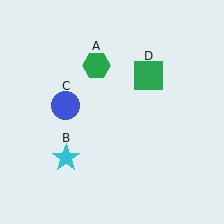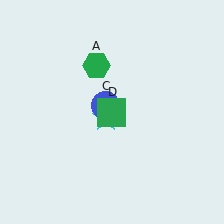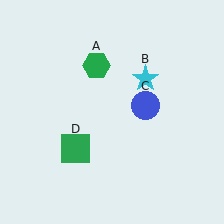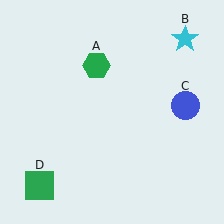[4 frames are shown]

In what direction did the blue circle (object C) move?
The blue circle (object C) moved right.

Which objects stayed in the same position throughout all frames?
Green hexagon (object A) remained stationary.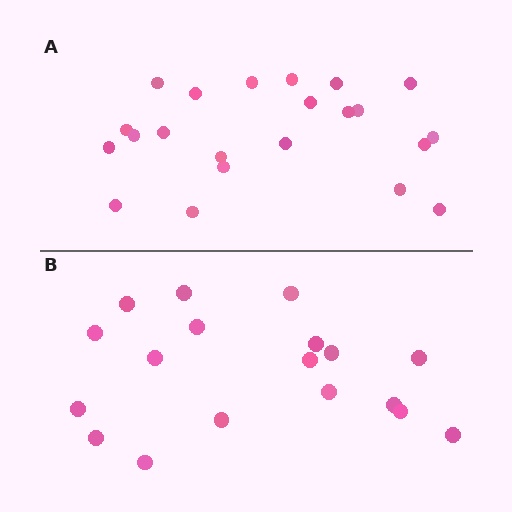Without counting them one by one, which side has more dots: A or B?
Region A (the top region) has more dots.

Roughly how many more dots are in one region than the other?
Region A has about 4 more dots than region B.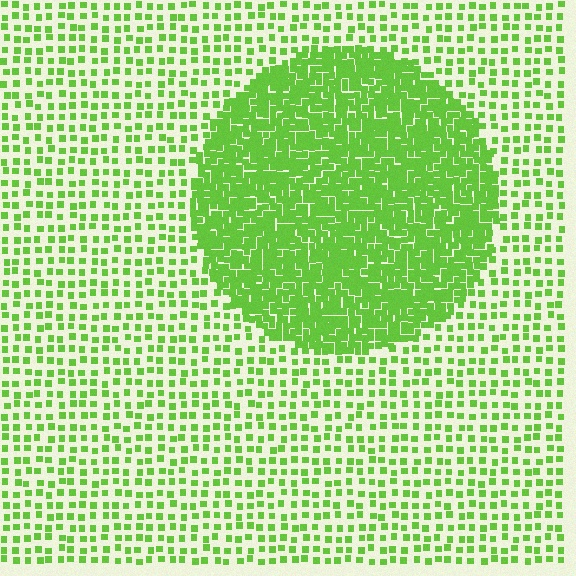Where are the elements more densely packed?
The elements are more densely packed inside the circle boundary.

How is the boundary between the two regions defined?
The boundary is defined by a change in element density (approximately 2.9x ratio). All elements are the same color, size, and shape.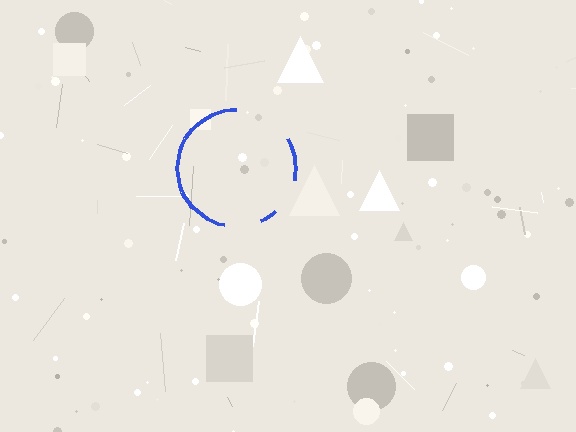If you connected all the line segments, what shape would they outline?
They would outline a circle.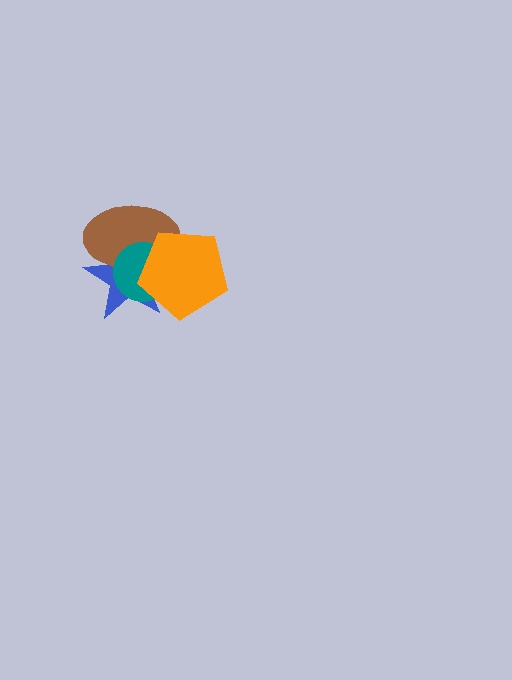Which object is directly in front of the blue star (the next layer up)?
The brown ellipse is directly in front of the blue star.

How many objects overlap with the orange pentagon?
3 objects overlap with the orange pentagon.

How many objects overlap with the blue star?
3 objects overlap with the blue star.